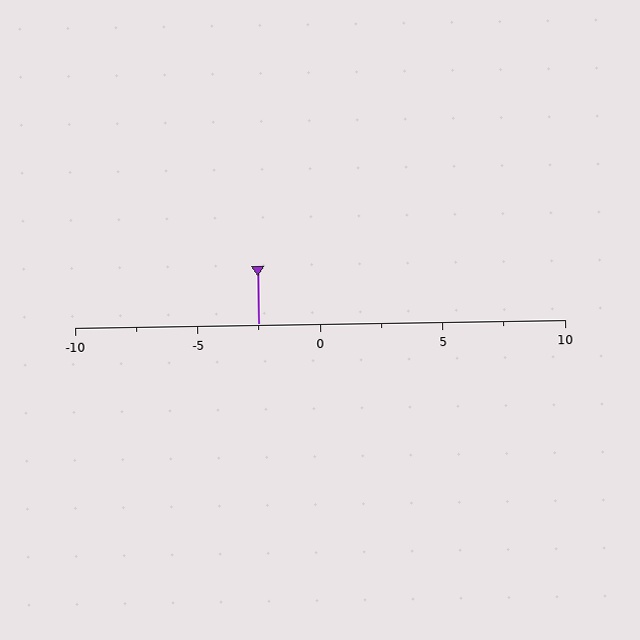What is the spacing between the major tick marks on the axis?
The major ticks are spaced 5 apart.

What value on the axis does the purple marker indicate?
The marker indicates approximately -2.5.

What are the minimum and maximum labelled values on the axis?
The axis runs from -10 to 10.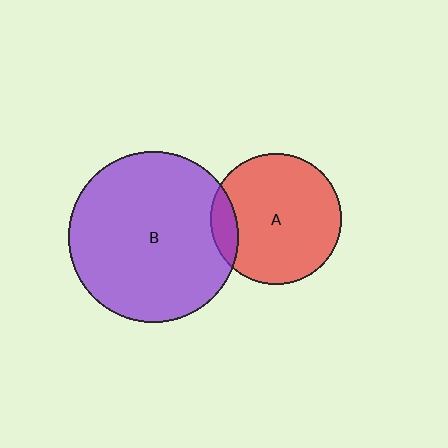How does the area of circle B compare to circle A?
Approximately 1.7 times.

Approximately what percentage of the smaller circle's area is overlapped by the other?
Approximately 10%.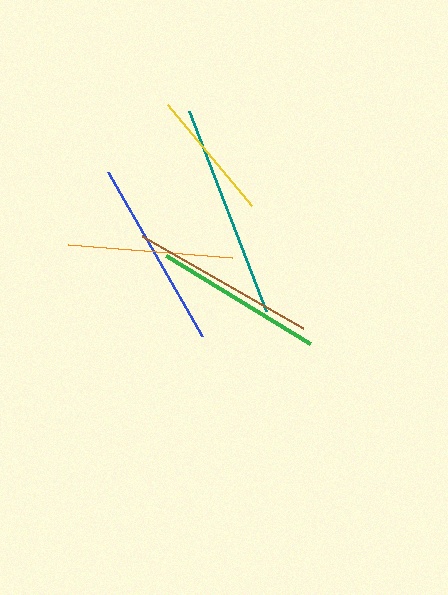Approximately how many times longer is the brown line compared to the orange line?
The brown line is approximately 1.1 times the length of the orange line.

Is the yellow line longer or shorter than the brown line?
The brown line is longer than the yellow line.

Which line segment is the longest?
The teal line is the longest at approximately 214 pixels.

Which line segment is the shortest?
The yellow line is the shortest at approximately 131 pixels.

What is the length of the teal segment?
The teal segment is approximately 214 pixels long.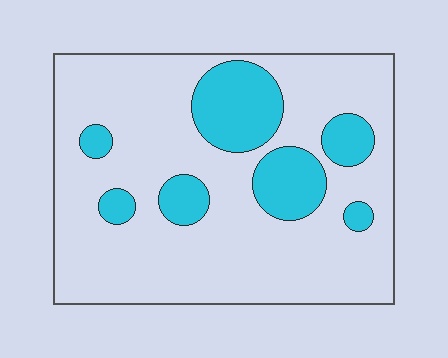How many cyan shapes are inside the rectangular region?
7.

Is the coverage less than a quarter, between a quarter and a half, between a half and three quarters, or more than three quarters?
Less than a quarter.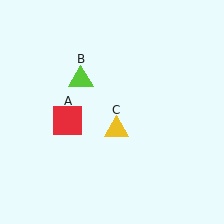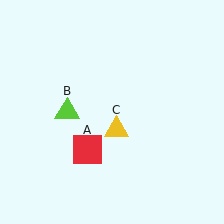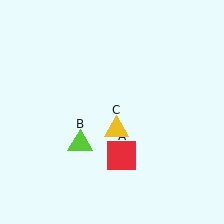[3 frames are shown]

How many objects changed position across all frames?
2 objects changed position: red square (object A), lime triangle (object B).